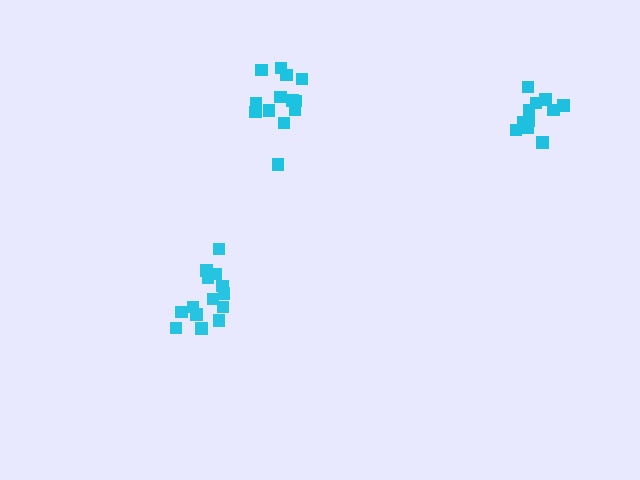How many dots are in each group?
Group 1: 13 dots, Group 2: 14 dots, Group 3: 11 dots (38 total).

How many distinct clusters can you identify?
There are 3 distinct clusters.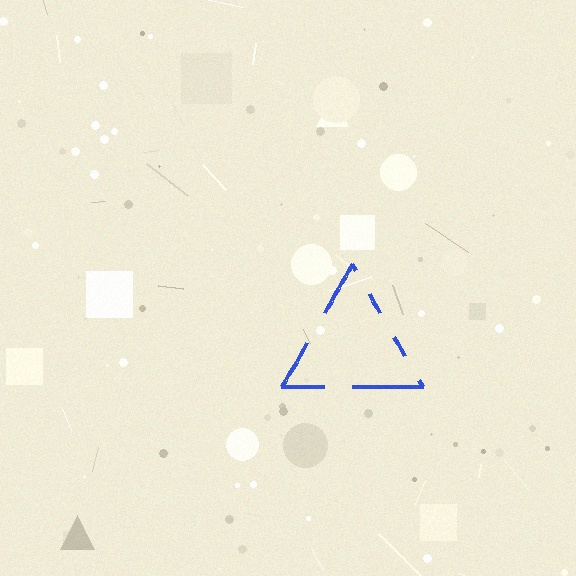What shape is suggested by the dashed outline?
The dashed outline suggests a triangle.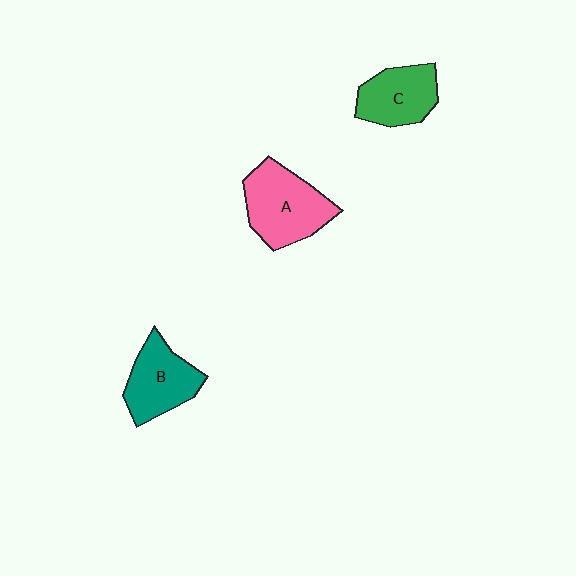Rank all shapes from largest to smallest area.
From largest to smallest: A (pink), B (teal), C (green).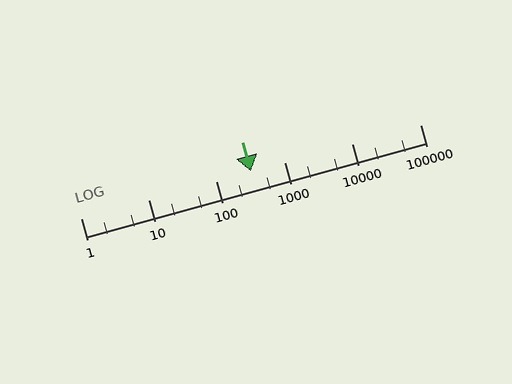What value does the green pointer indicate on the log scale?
The pointer indicates approximately 320.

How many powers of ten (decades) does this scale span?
The scale spans 5 decades, from 1 to 100000.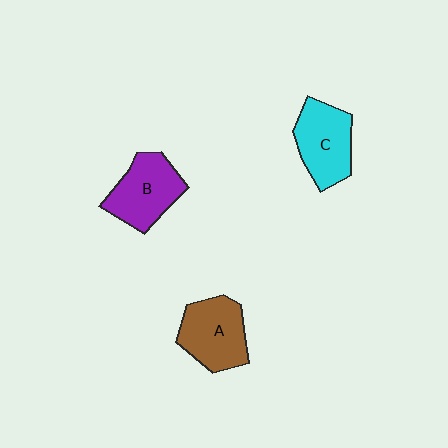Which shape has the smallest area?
Shape C (cyan).